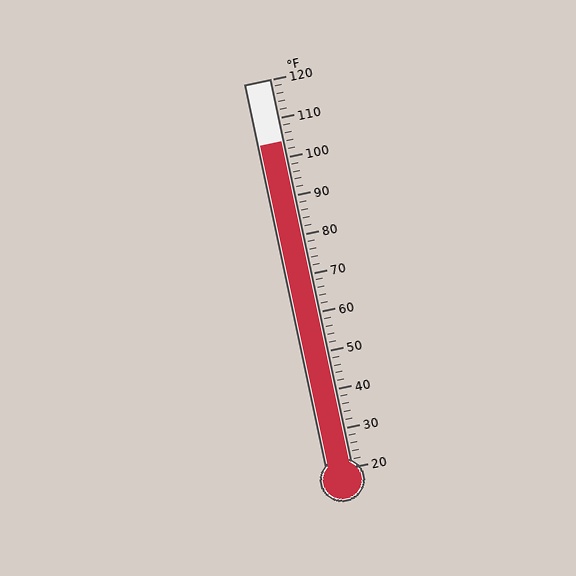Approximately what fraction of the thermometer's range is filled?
The thermometer is filled to approximately 85% of its range.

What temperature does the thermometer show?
The thermometer shows approximately 104°F.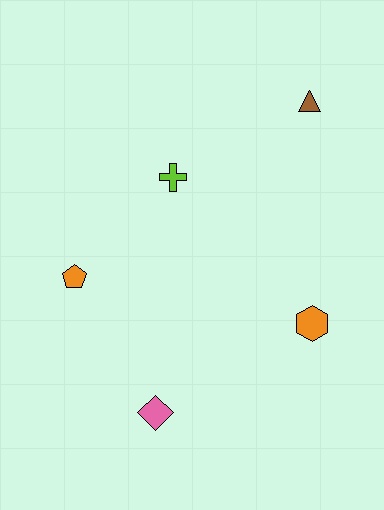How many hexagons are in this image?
There is 1 hexagon.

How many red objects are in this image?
There are no red objects.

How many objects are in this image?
There are 5 objects.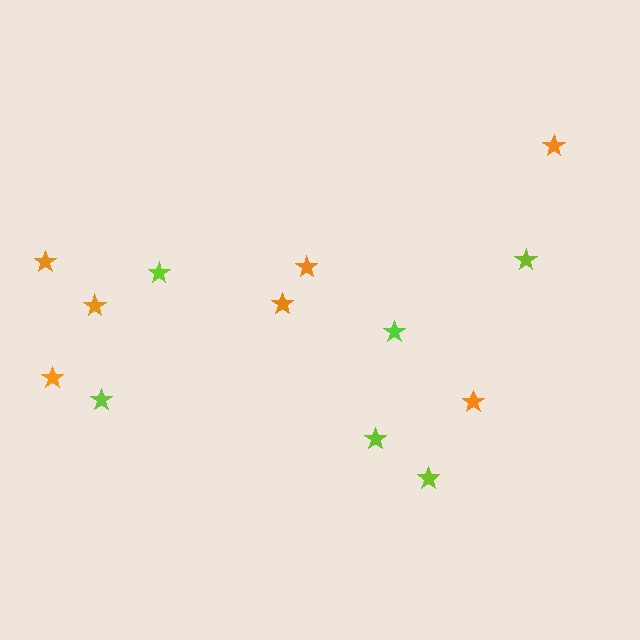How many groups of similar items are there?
There are 2 groups: one group of orange stars (7) and one group of lime stars (6).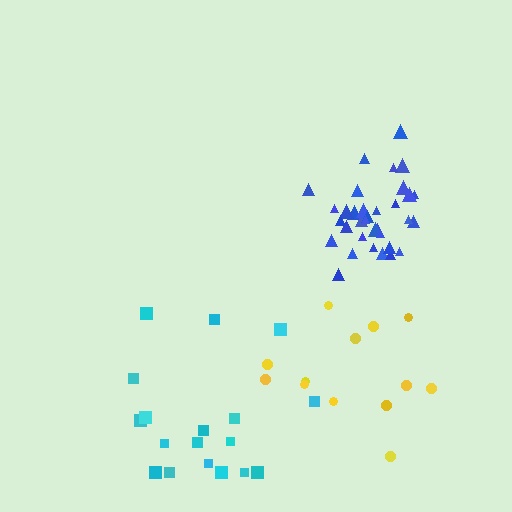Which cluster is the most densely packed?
Blue.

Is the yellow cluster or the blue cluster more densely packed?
Blue.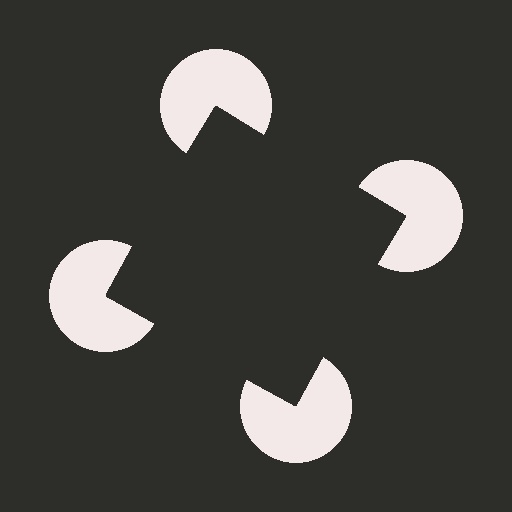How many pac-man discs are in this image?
There are 4 — one at each vertex of the illusory square.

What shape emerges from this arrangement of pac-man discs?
An illusory square — its edges are inferred from the aligned wedge cuts in the pac-man discs, not physically drawn.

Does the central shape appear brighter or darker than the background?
It typically appears slightly darker than the background, even though no actual brightness change is drawn.